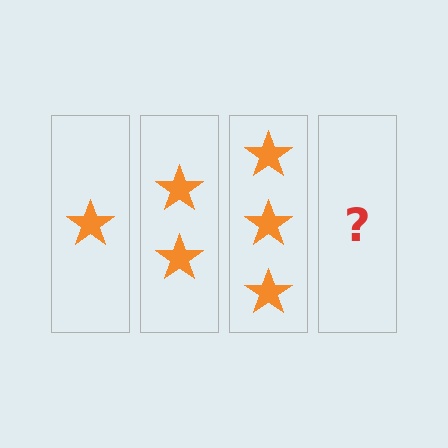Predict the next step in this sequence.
The next step is 4 stars.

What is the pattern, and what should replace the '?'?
The pattern is that each step adds one more star. The '?' should be 4 stars.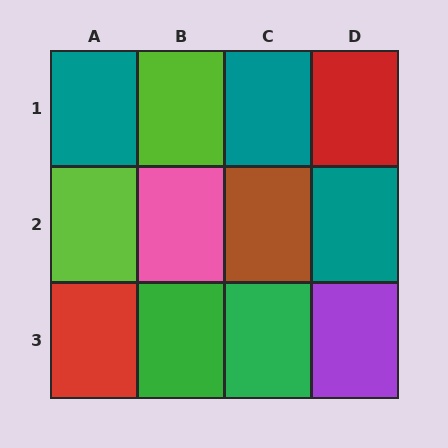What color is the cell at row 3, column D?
Purple.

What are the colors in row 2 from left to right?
Lime, pink, brown, teal.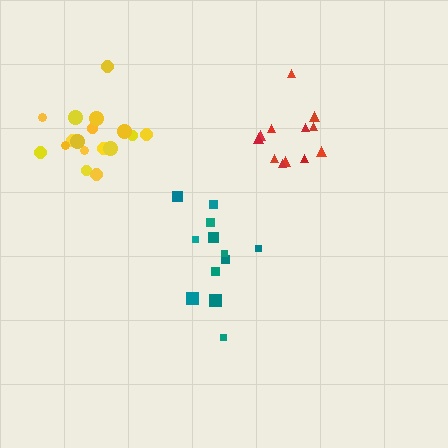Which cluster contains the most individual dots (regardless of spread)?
Yellow (17).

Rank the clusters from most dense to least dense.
red, yellow, teal.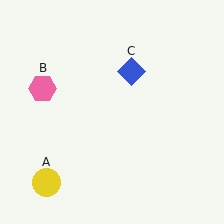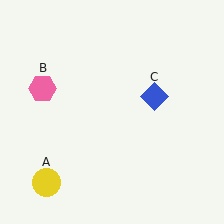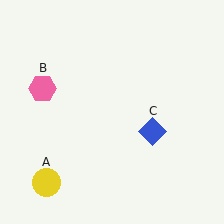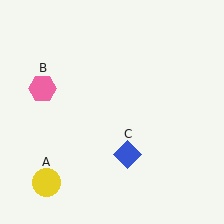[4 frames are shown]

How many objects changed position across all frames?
1 object changed position: blue diamond (object C).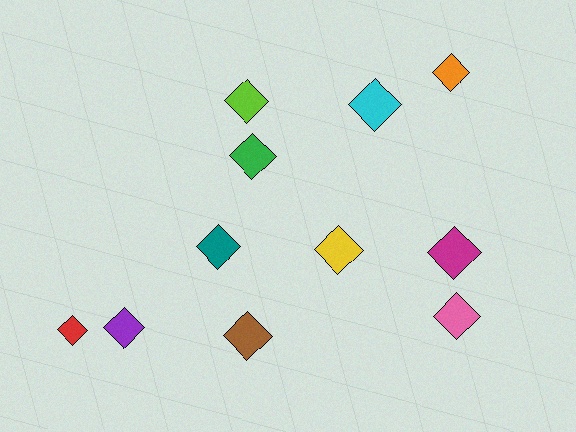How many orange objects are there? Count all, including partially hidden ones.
There is 1 orange object.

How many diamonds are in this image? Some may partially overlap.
There are 11 diamonds.